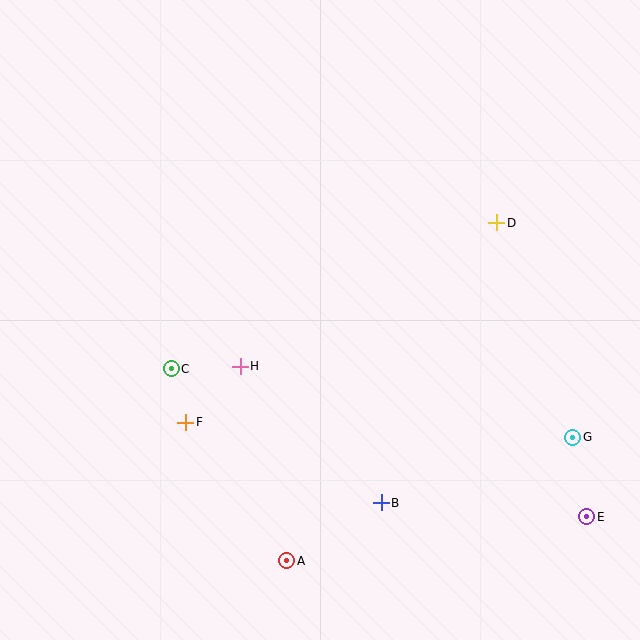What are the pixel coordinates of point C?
Point C is at (171, 369).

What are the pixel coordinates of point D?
Point D is at (497, 223).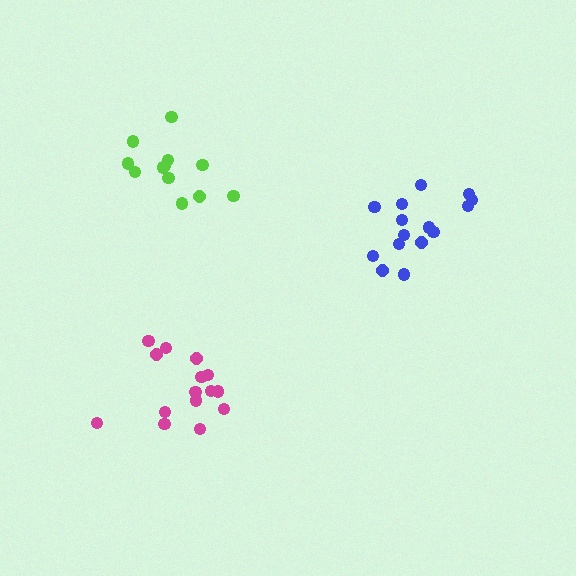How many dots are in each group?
Group 1: 15 dots, Group 2: 12 dots, Group 3: 15 dots (42 total).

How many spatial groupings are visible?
There are 3 spatial groupings.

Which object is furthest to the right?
The blue cluster is rightmost.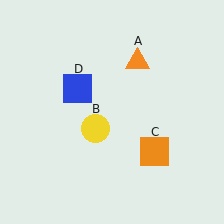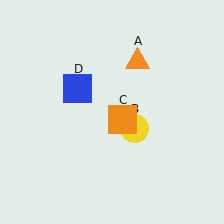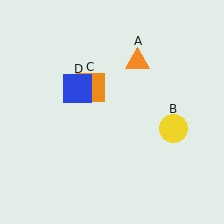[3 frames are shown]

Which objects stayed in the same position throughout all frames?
Orange triangle (object A) and blue square (object D) remained stationary.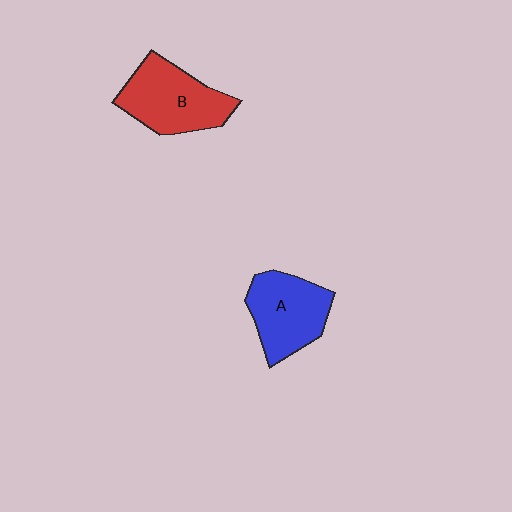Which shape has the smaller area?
Shape A (blue).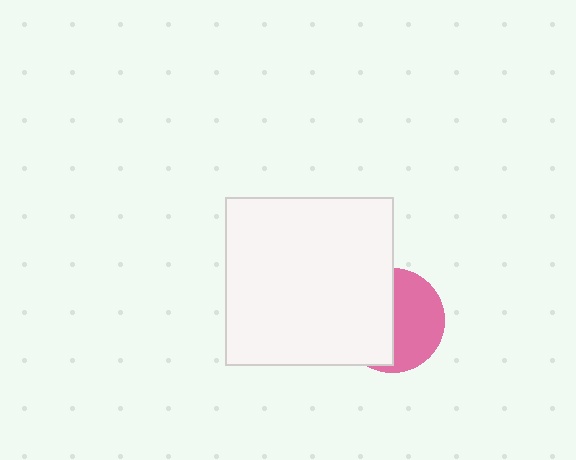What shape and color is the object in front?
The object in front is a white square.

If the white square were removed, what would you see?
You would see the complete pink circle.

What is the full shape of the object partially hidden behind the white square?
The partially hidden object is a pink circle.